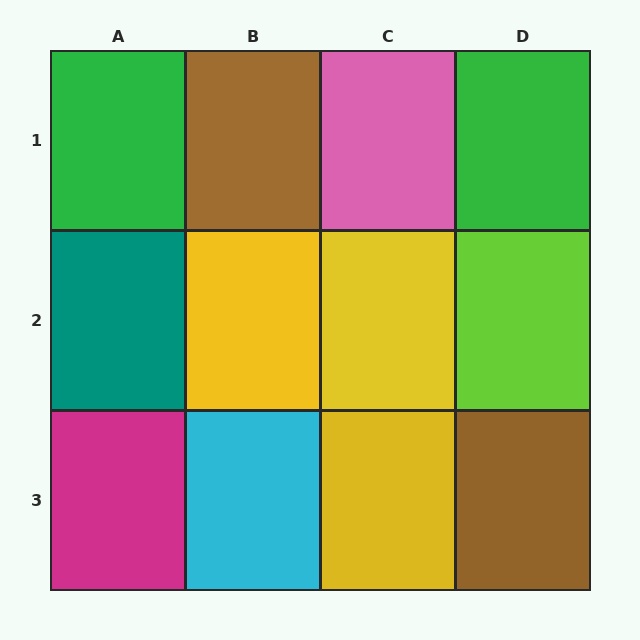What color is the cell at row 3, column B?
Cyan.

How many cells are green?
2 cells are green.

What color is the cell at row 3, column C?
Yellow.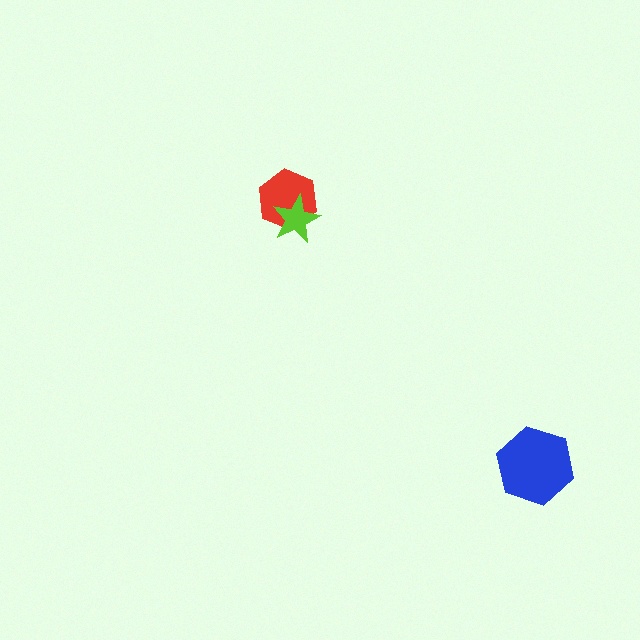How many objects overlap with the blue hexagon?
0 objects overlap with the blue hexagon.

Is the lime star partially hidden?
No, no other shape covers it.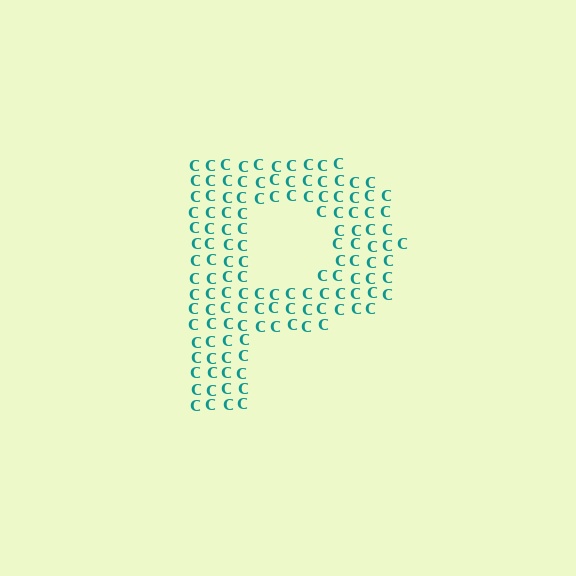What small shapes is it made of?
It is made of small letter C's.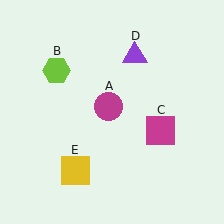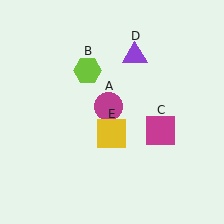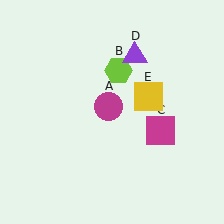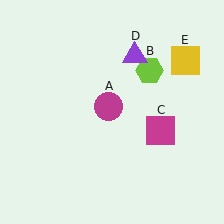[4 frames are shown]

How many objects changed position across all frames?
2 objects changed position: lime hexagon (object B), yellow square (object E).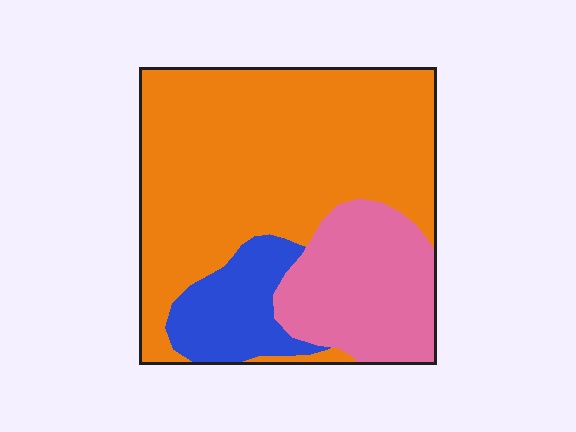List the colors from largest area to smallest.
From largest to smallest: orange, pink, blue.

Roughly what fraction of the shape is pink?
Pink covers 23% of the shape.